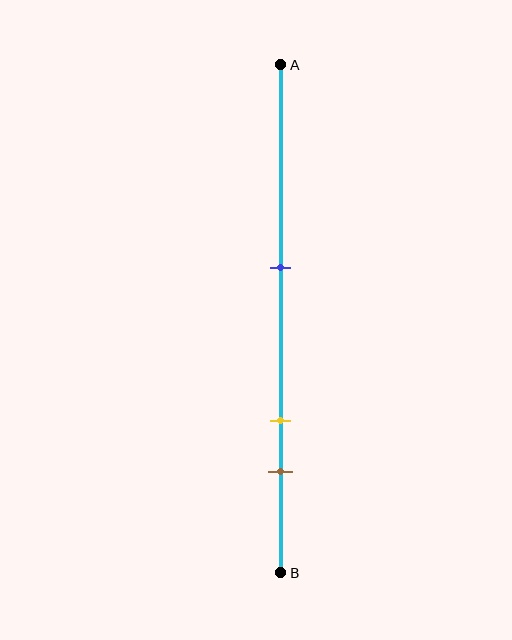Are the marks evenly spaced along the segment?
No, the marks are not evenly spaced.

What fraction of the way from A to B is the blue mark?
The blue mark is approximately 40% (0.4) of the way from A to B.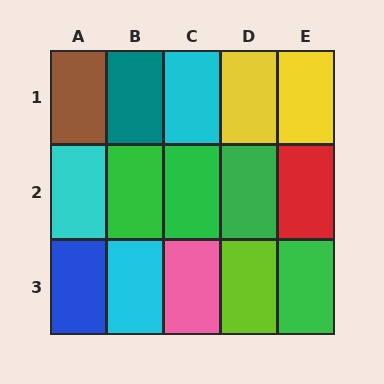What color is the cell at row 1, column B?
Teal.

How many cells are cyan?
3 cells are cyan.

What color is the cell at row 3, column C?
Pink.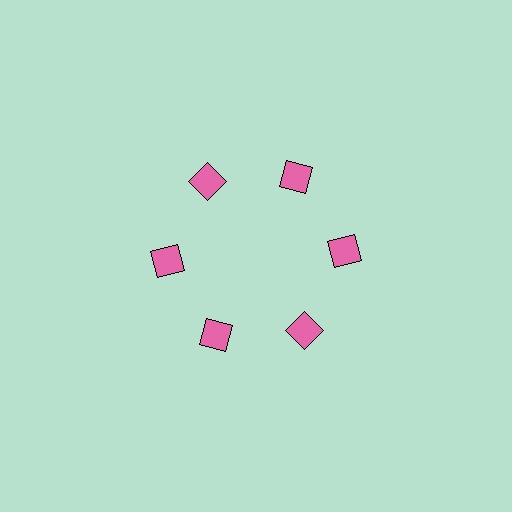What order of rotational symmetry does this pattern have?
This pattern has 6-fold rotational symmetry.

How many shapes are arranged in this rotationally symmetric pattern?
There are 6 shapes, arranged in 6 groups of 1.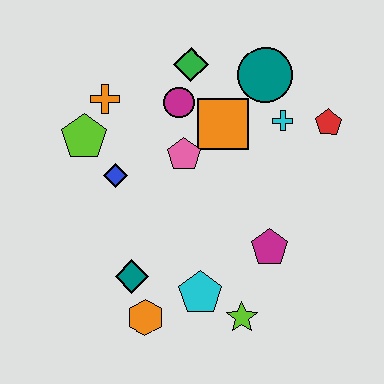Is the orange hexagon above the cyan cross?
No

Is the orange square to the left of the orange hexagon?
No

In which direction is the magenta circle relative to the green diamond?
The magenta circle is below the green diamond.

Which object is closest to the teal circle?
The cyan cross is closest to the teal circle.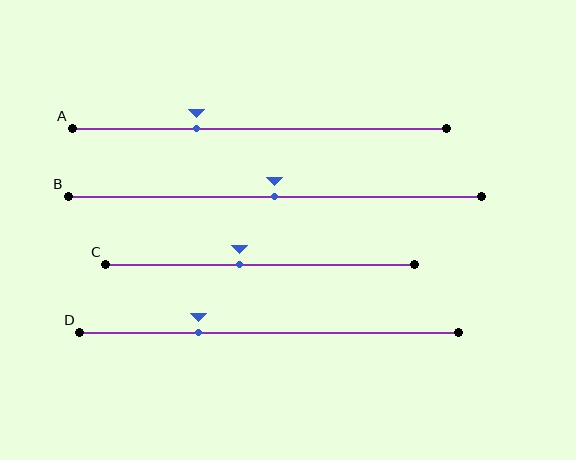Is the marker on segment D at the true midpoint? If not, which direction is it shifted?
No, the marker on segment D is shifted to the left by about 19% of the segment length.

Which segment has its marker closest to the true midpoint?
Segment B has its marker closest to the true midpoint.